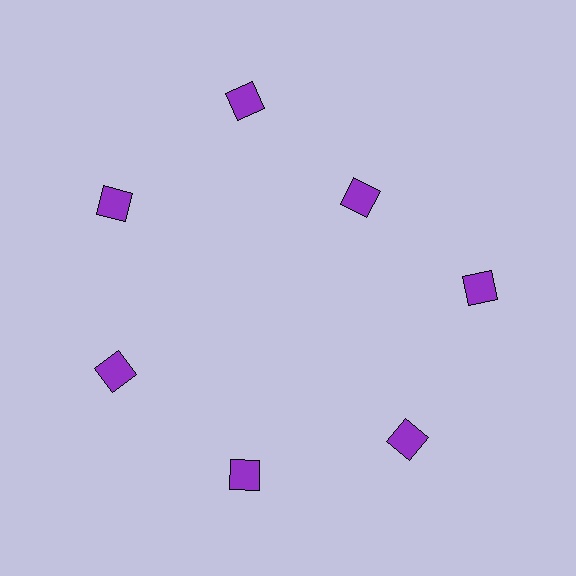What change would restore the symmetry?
The symmetry would be restored by moving it outward, back onto the ring so that all 7 squares sit at equal angles and equal distance from the center.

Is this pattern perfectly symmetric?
No. The 7 purple squares are arranged in a ring, but one element near the 1 o'clock position is pulled inward toward the center, breaking the 7-fold rotational symmetry.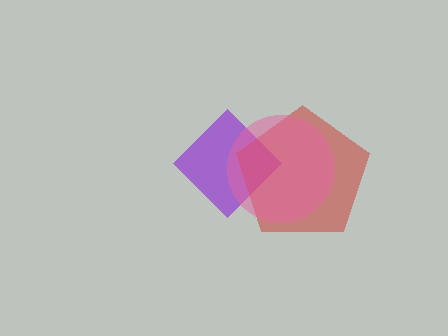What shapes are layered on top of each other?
The layered shapes are: a purple diamond, a red pentagon, a pink circle.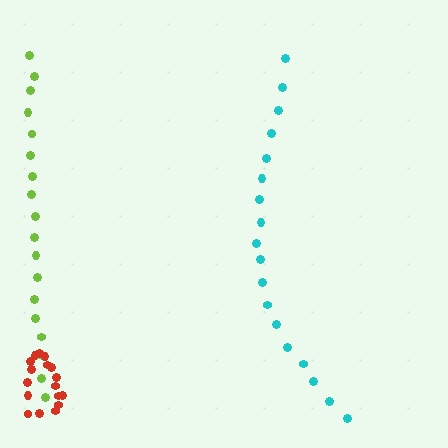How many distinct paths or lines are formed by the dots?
There are 3 distinct paths.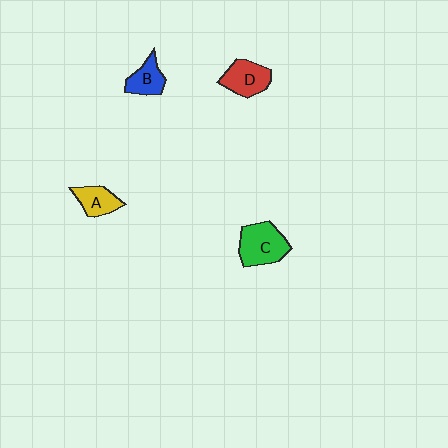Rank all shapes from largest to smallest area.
From largest to smallest: C (green), D (red), A (yellow), B (blue).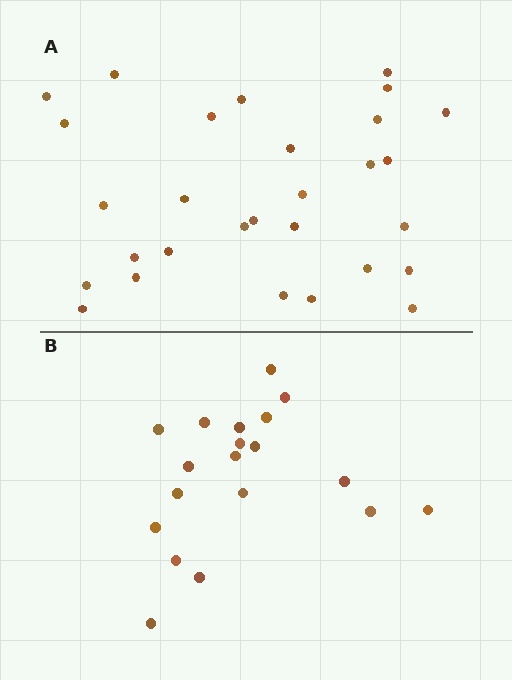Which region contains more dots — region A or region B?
Region A (the top region) has more dots.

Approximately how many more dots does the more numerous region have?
Region A has roughly 10 or so more dots than region B.